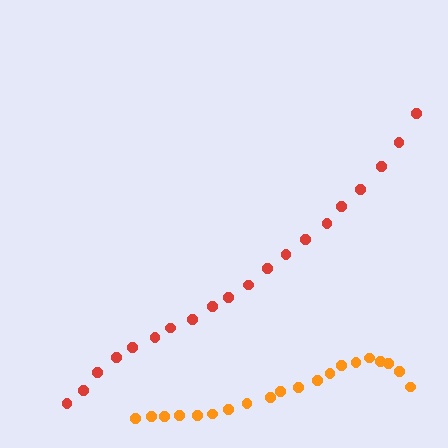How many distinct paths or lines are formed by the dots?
There are 2 distinct paths.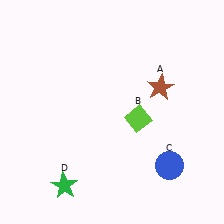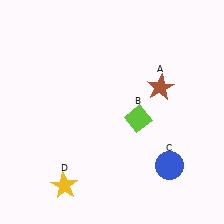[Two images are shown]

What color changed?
The star (D) changed from green in Image 1 to yellow in Image 2.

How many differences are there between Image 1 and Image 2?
There is 1 difference between the two images.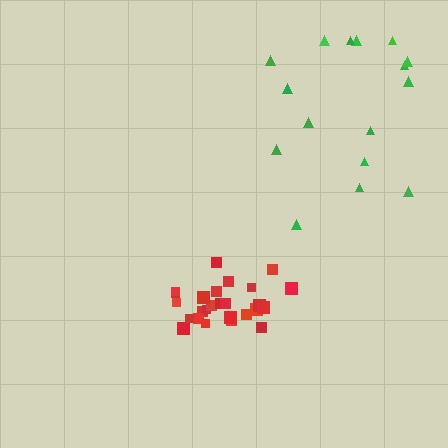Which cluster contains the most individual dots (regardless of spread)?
Red (26).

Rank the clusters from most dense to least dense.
red, green.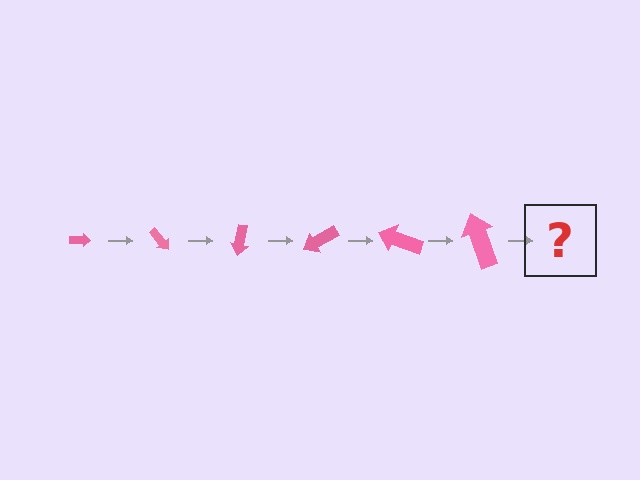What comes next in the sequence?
The next element should be an arrow, larger than the previous one and rotated 300 degrees from the start.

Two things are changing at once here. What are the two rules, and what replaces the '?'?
The two rules are that the arrow grows larger each step and it rotates 50 degrees each step. The '?' should be an arrow, larger than the previous one and rotated 300 degrees from the start.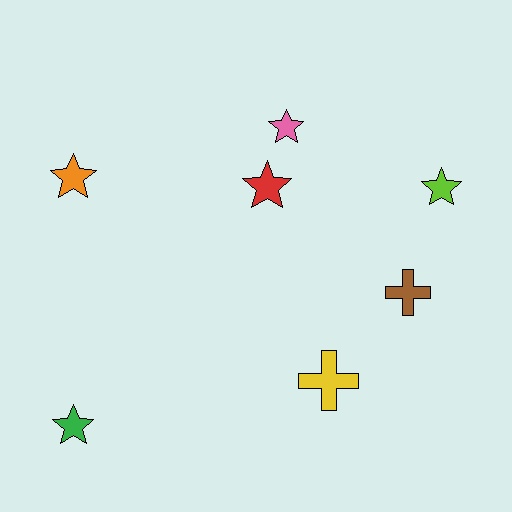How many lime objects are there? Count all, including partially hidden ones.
There is 1 lime object.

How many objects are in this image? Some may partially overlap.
There are 7 objects.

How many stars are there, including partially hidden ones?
There are 5 stars.